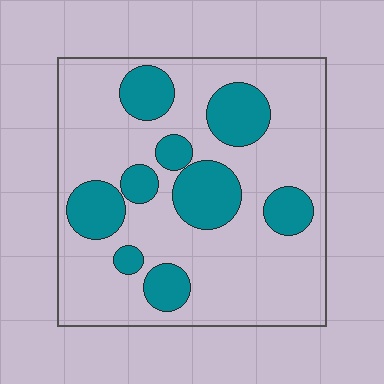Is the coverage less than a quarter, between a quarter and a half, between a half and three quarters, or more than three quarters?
Between a quarter and a half.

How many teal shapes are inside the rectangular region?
9.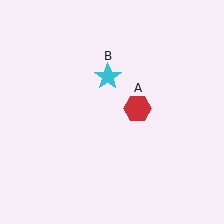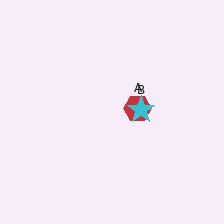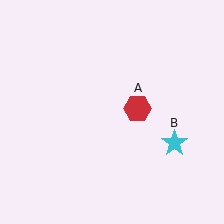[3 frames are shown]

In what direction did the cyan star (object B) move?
The cyan star (object B) moved down and to the right.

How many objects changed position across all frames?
1 object changed position: cyan star (object B).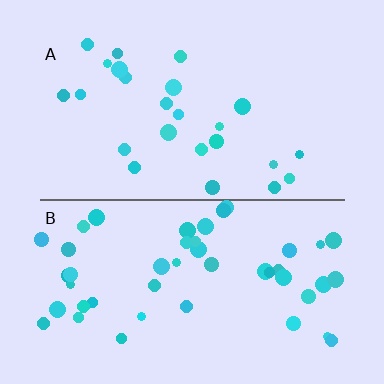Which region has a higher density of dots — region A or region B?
B (the bottom).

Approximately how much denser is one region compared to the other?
Approximately 1.9× — region B over region A.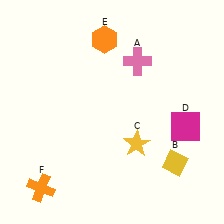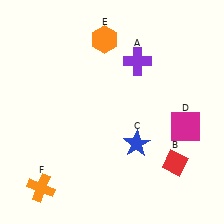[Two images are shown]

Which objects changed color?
A changed from pink to purple. B changed from yellow to red. C changed from yellow to blue.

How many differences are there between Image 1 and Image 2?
There are 3 differences between the two images.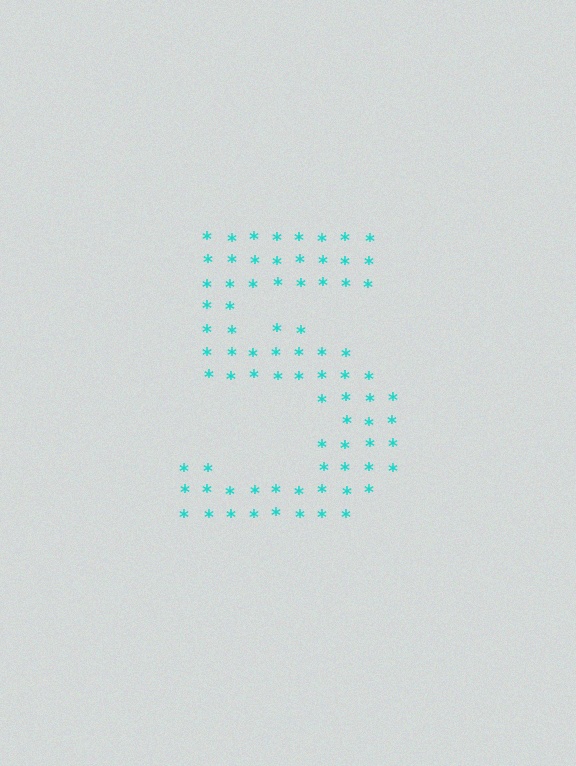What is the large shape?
The large shape is the digit 5.